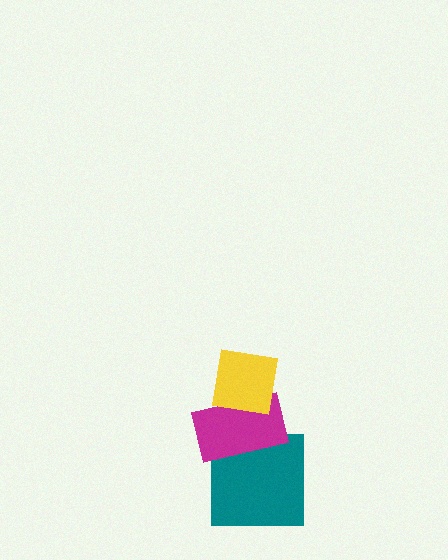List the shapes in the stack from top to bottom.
From top to bottom: the yellow square, the magenta rectangle, the teal square.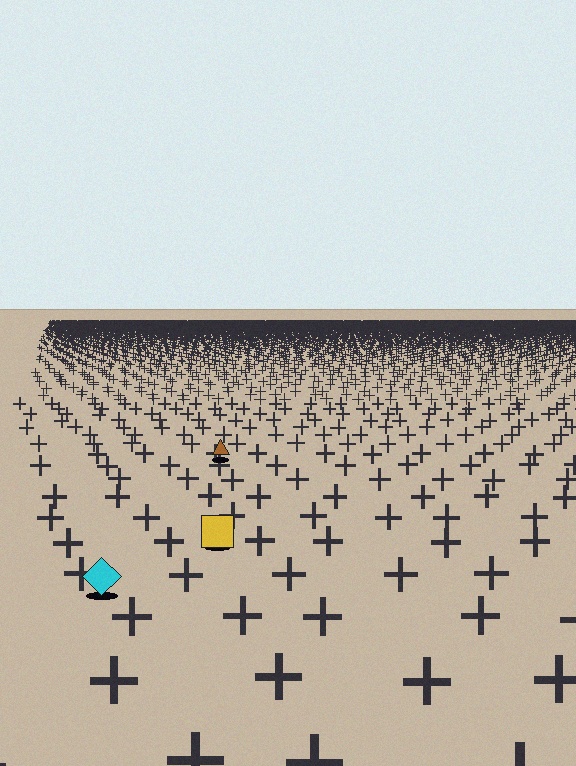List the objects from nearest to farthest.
From nearest to farthest: the cyan diamond, the yellow square, the brown triangle.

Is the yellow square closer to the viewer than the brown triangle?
Yes. The yellow square is closer — you can tell from the texture gradient: the ground texture is coarser near it.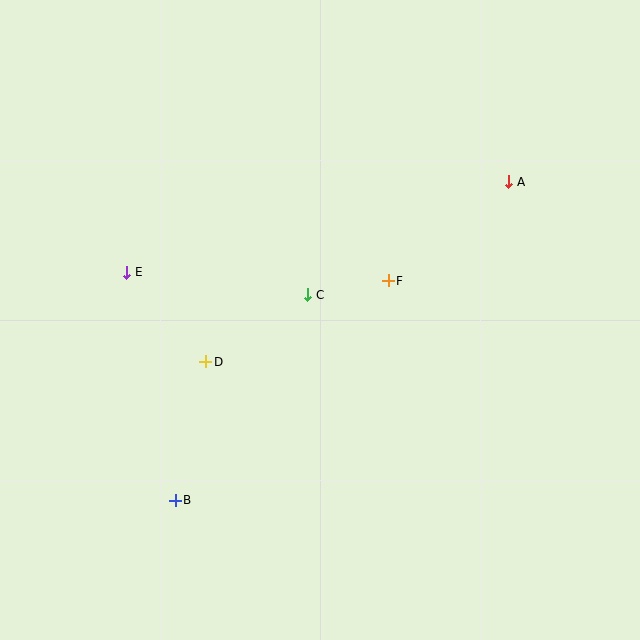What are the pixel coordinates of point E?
Point E is at (127, 272).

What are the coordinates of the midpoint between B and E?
The midpoint between B and E is at (151, 386).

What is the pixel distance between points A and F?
The distance between A and F is 156 pixels.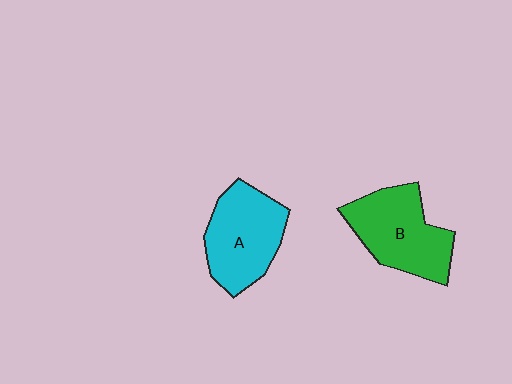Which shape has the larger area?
Shape B (green).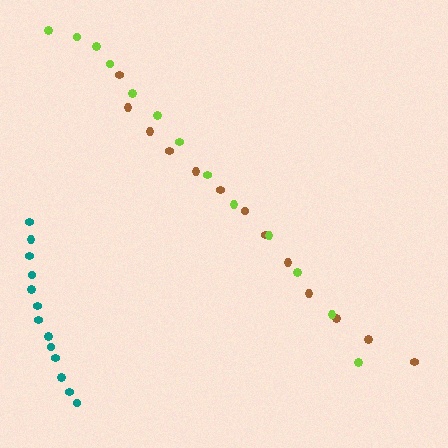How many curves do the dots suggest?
There are 3 distinct paths.